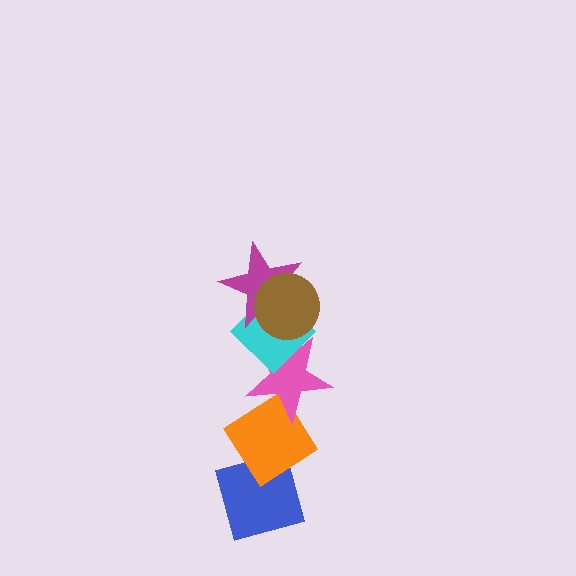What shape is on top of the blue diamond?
The orange diamond is on top of the blue diamond.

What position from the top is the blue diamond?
The blue diamond is 6th from the top.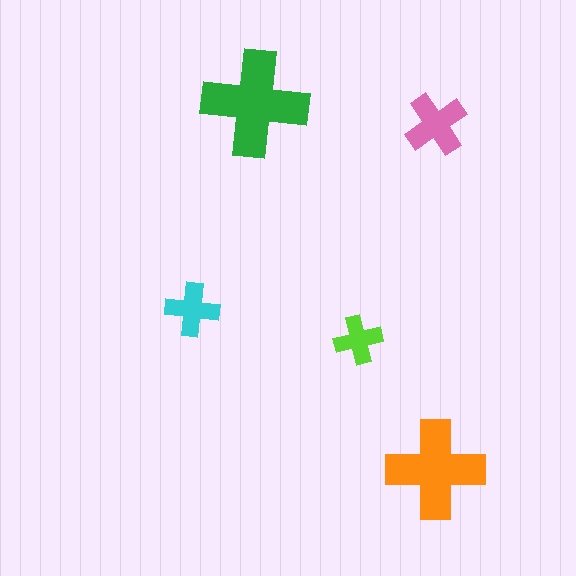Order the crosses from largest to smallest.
the green one, the orange one, the pink one, the cyan one, the lime one.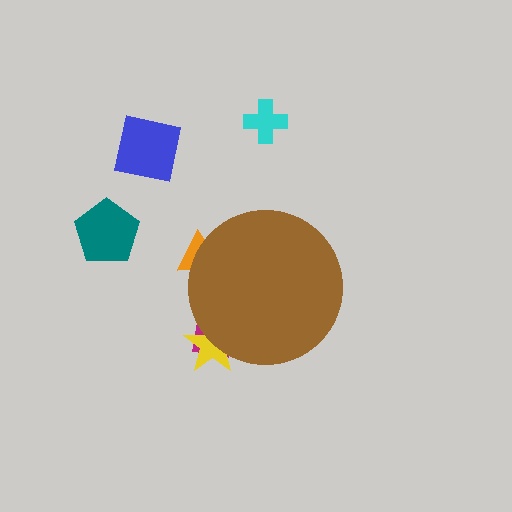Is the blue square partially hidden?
No, the blue square is fully visible.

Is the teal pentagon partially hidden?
No, the teal pentagon is fully visible.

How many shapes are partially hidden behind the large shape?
3 shapes are partially hidden.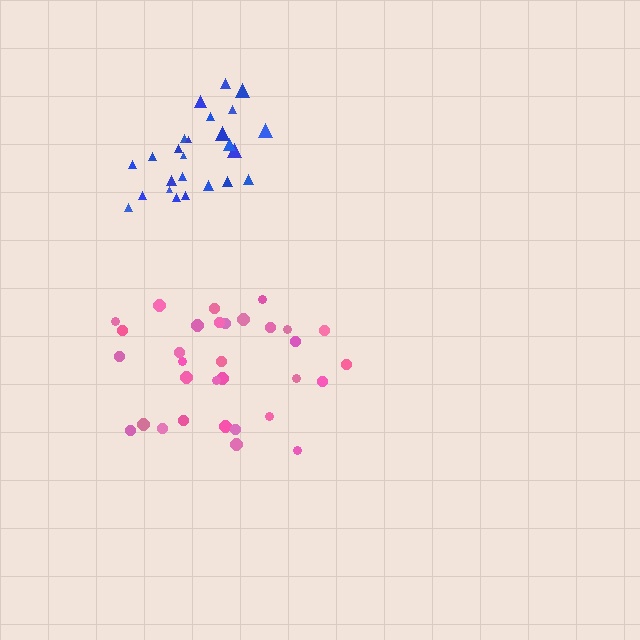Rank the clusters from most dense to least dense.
blue, pink.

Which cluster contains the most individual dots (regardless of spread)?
Pink (32).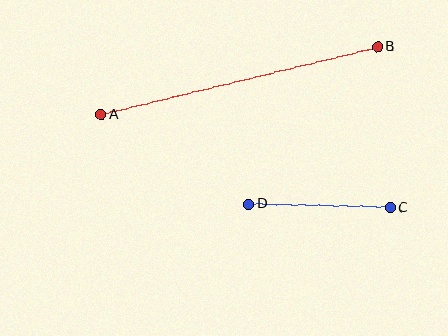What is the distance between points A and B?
The distance is approximately 285 pixels.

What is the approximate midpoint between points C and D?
The midpoint is at approximately (320, 206) pixels.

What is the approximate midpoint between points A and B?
The midpoint is at approximately (239, 81) pixels.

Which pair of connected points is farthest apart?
Points A and B are farthest apart.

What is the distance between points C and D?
The distance is approximately 142 pixels.